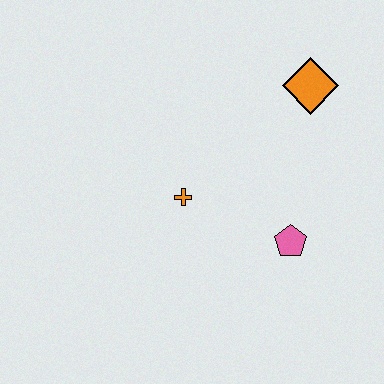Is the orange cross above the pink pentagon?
Yes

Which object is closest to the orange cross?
The pink pentagon is closest to the orange cross.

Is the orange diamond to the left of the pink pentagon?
No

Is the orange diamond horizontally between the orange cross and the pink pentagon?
No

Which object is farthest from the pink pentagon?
The orange diamond is farthest from the pink pentagon.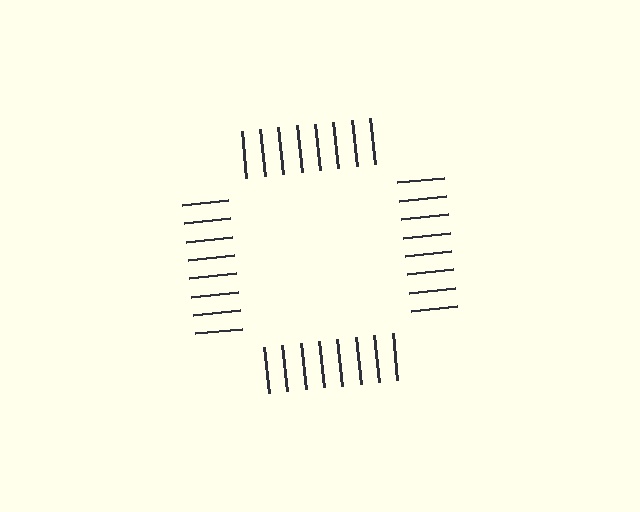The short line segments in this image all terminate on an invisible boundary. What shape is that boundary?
An illusory square — the line segments terminate on its edges but no continuous stroke is drawn.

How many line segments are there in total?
32 — 8 along each of the 4 edges.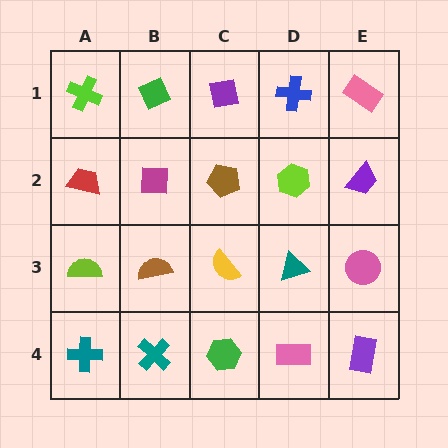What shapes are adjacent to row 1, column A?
A red trapezoid (row 2, column A), a green diamond (row 1, column B).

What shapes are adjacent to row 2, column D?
A blue cross (row 1, column D), a teal triangle (row 3, column D), a brown pentagon (row 2, column C), a purple trapezoid (row 2, column E).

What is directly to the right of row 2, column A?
A magenta square.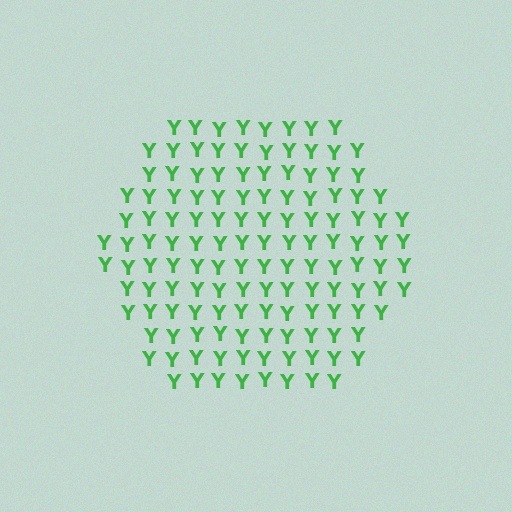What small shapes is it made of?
It is made of small letter Y's.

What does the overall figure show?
The overall figure shows a hexagon.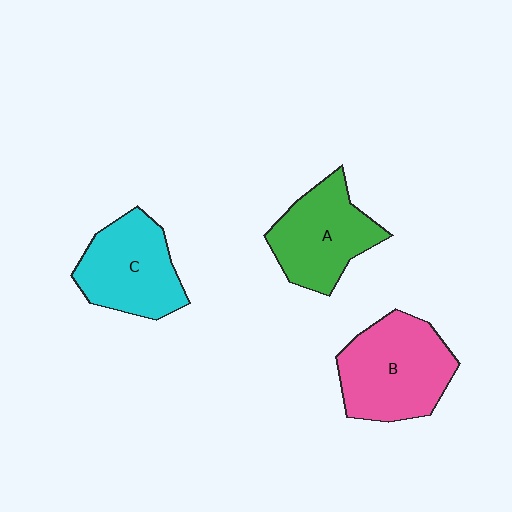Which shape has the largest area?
Shape B (pink).